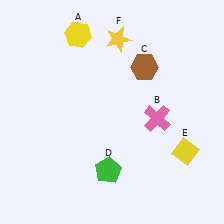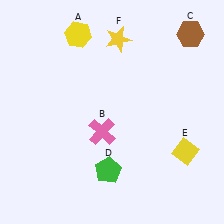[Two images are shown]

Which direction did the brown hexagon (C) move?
The brown hexagon (C) moved right.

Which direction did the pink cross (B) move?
The pink cross (B) moved left.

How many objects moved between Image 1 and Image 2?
2 objects moved between the two images.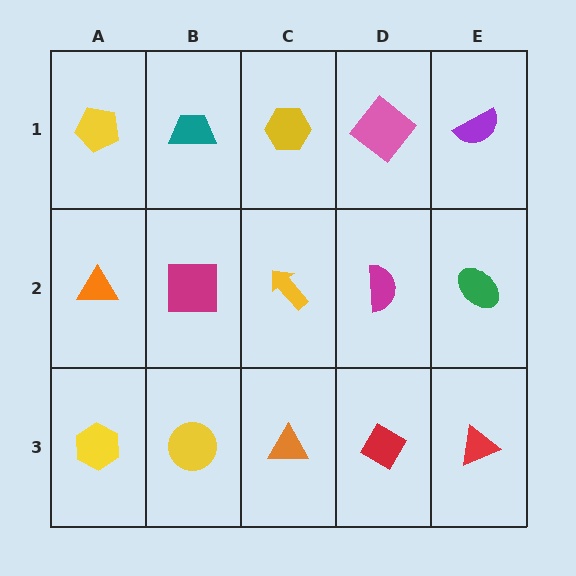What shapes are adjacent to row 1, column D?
A magenta semicircle (row 2, column D), a yellow hexagon (row 1, column C), a purple semicircle (row 1, column E).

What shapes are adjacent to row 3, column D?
A magenta semicircle (row 2, column D), an orange triangle (row 3, column C), a red triangle (row 3, column E).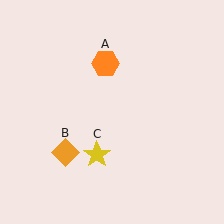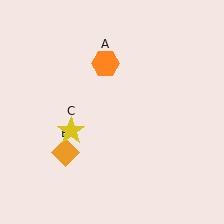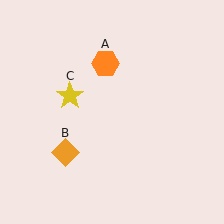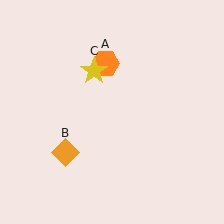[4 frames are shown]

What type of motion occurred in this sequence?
The yellow star (object C) rotated clockwise around the center of the scene.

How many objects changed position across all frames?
1 object changed position: yellow star (object C).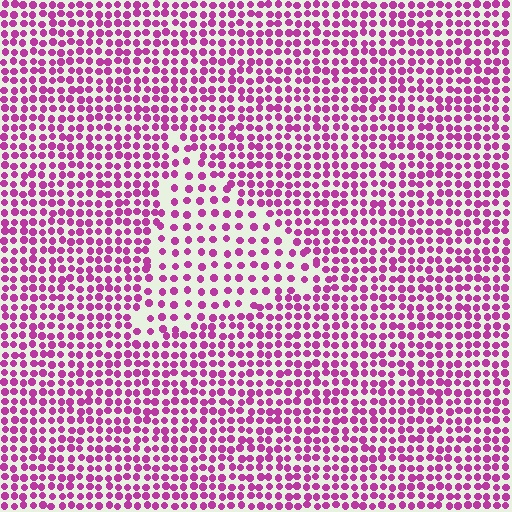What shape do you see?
I see a triangle.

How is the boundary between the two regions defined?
The boundary is defined by a change in element density (approximately 1.9x ratio). All elements are the same color, size, and shape.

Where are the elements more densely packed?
The elements are more densely packed outside the triangle boundary.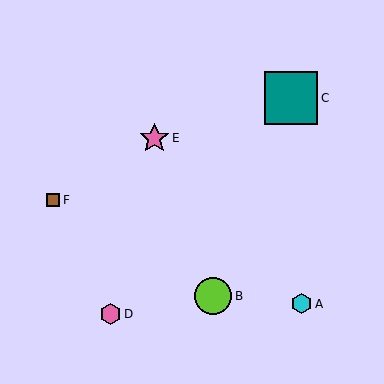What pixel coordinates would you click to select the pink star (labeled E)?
Click at (154, 138) to select the pink star E.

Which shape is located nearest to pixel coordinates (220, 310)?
The lime circle (labeled B) at (213, 296) is nearest to that location.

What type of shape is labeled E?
Shape E is a pink star.